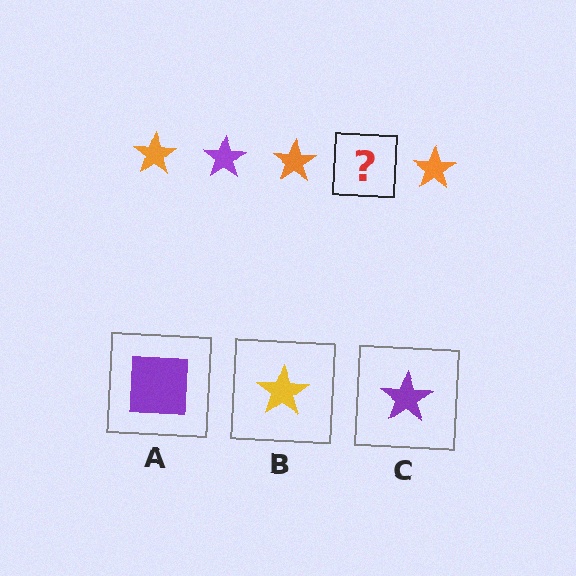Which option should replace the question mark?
Option C.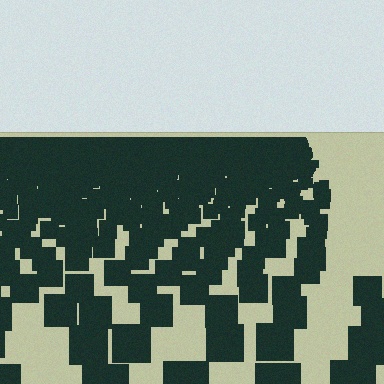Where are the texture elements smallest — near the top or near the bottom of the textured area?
Near the top.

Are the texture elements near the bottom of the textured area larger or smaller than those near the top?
Larger. Near the bottom, elements are closer to the viewer and appear at a bigger on-screen size.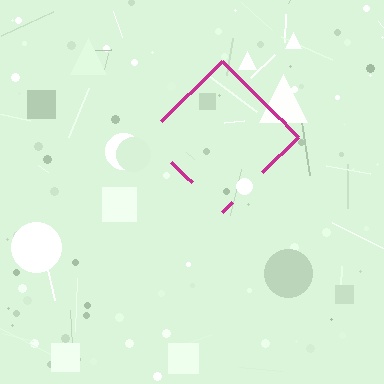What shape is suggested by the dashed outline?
The dashed outline suggests a diamond.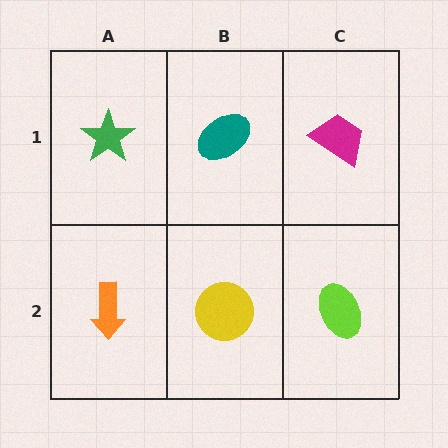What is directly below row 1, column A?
An orange arrow.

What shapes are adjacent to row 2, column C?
A magenta trapezoid (row 1, column C), a yellow circle (row 2, column B).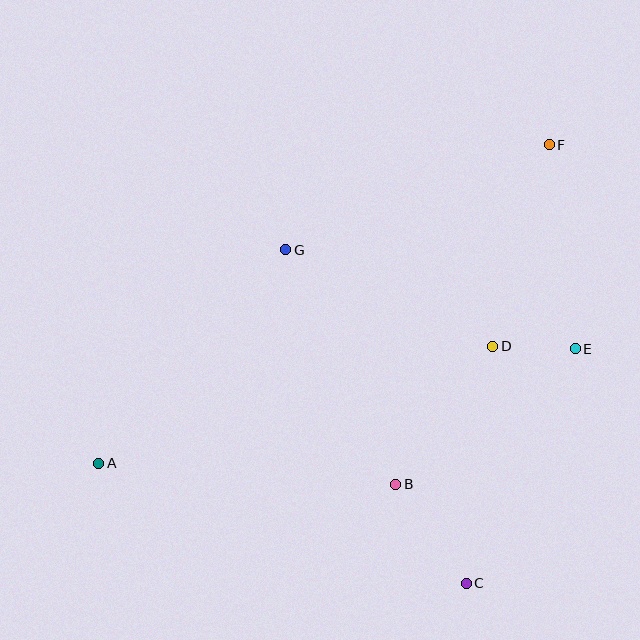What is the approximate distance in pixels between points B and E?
The distance between B and E is approximately 225 pixels.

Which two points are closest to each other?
Points D and E are closest to each other.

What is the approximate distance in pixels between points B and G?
The distance between B and G is approximately 259 pixels.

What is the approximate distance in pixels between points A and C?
The distance between A and C is approximately 387 pixels.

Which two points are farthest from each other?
Points A and F are farthest from each other.